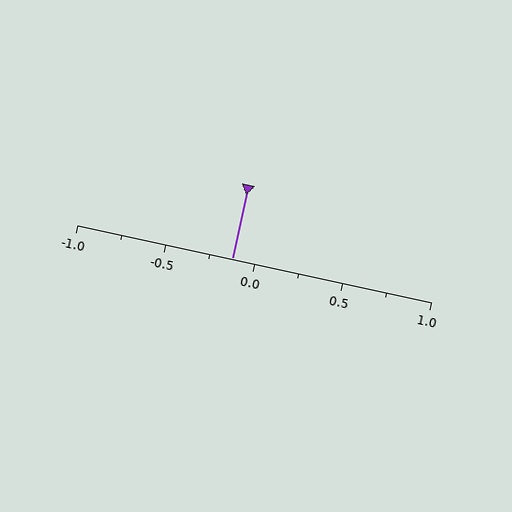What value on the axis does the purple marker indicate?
The marker indicates approximately -0.12.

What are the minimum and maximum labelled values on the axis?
The axis runs from -1.0 to 1.0.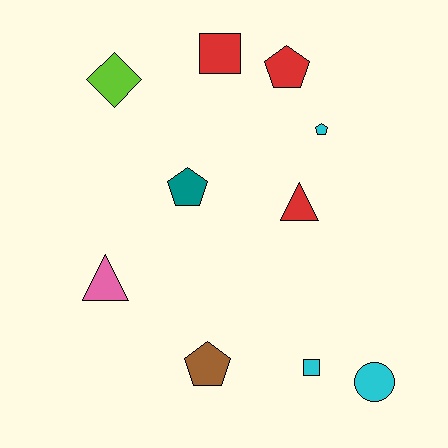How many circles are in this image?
There is 1 circle.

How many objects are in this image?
There are 10 objects.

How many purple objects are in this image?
There are no purple objects.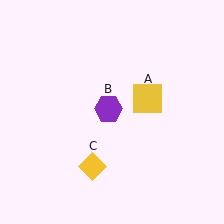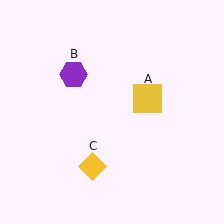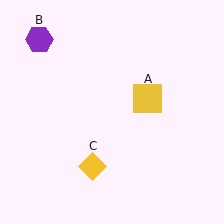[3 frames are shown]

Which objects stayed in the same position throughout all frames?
Yellow square (object A) and yellow diamond (object C) remained stationary.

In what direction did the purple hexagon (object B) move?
The purple hexagon (object B) moved up and to the left.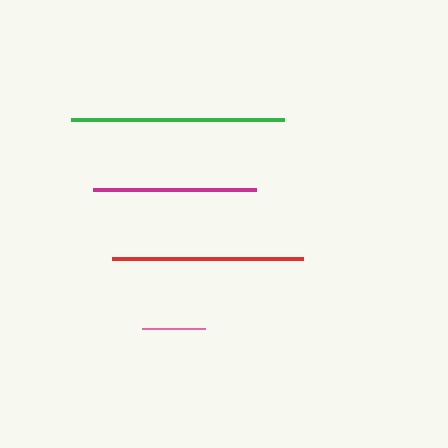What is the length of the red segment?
The red segment is approximately 191 pixels long.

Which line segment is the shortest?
The pink line is the shortest at approximately 62 pixels.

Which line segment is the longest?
The green line is the longest at approximately 212 pixels.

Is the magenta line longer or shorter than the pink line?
The magenta line is longer than the pink line.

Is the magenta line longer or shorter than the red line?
The red line is longer than the magenta line.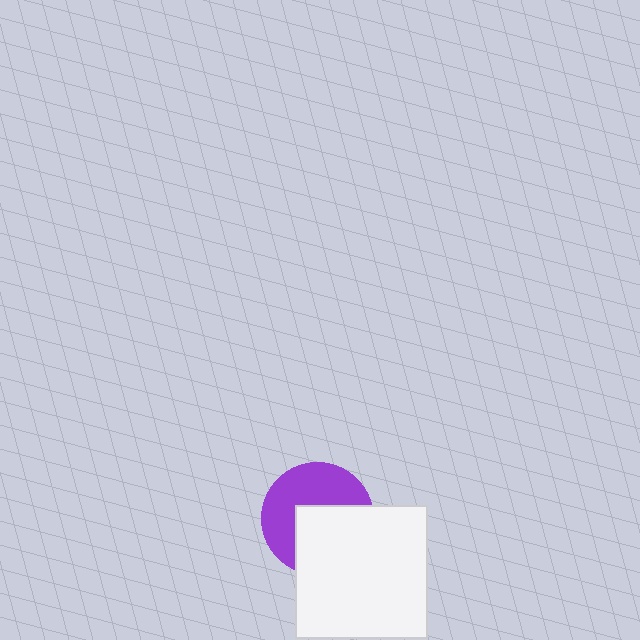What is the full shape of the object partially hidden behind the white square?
The partially hidden object is a purple circle.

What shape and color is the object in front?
The object in front is a white square.